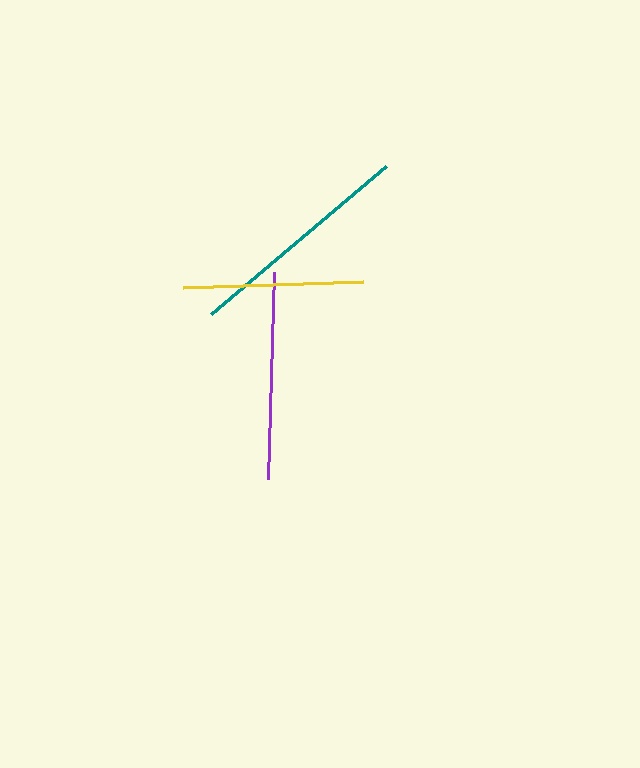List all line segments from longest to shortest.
From longest to shortest: teal, purple, yellow.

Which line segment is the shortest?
The yellow line is the shortest at approximately 180 pixels.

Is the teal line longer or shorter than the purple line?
The teal line is longer than the purple line.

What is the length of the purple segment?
The purple segment is approximately 206 pixels long.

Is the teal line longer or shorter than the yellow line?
The teal line is longer than the yellow line.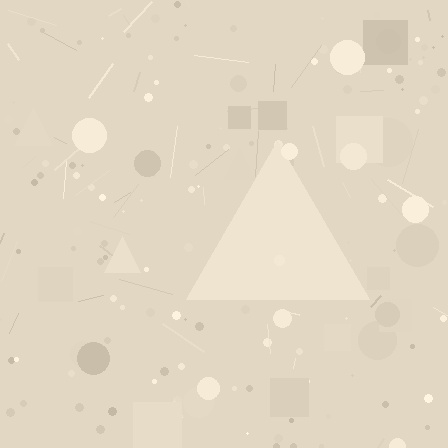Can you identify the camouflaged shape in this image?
The camouflaged shape is a triangle.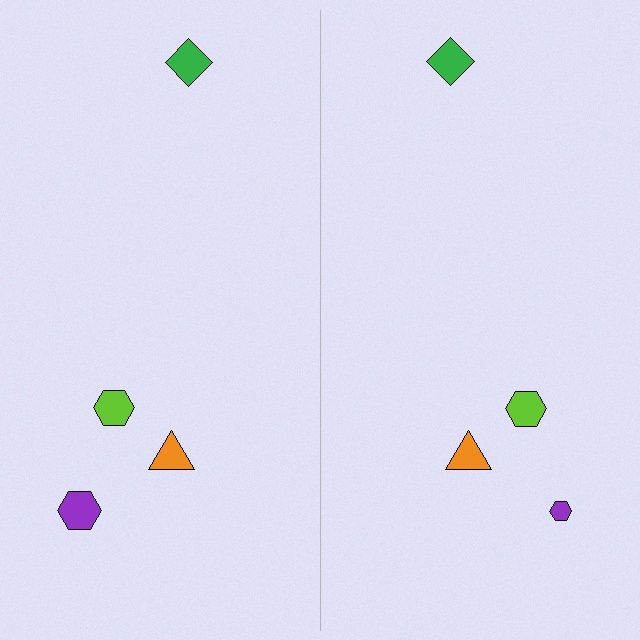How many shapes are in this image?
There are 8 shapes in this image.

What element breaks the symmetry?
The purple hexagon on the right side has a different size than its mirror counterpart.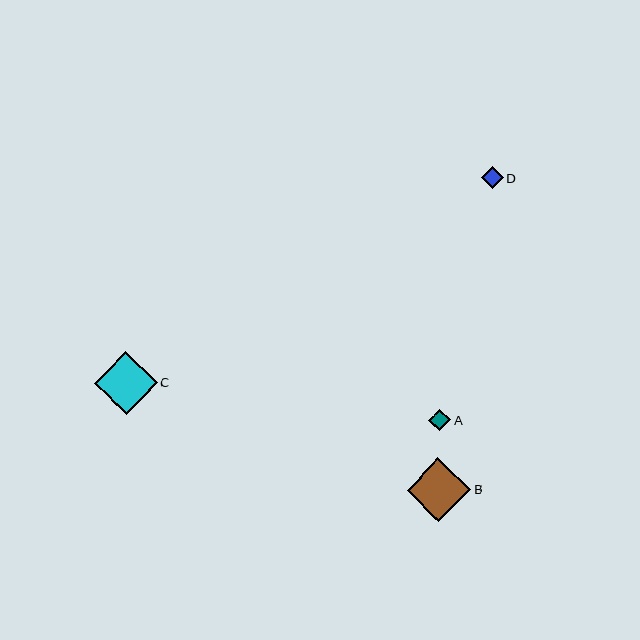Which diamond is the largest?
Diamond B is the largest with a size of approximately 64 pixels.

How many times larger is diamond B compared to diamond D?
Diamond B is approximately 2.9 times the size of diamond D.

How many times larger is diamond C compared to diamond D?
Diamond C is approximately 2.8 times the size of diamond D.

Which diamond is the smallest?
Diamond A is the smallest with a size of approximately 22 pixels.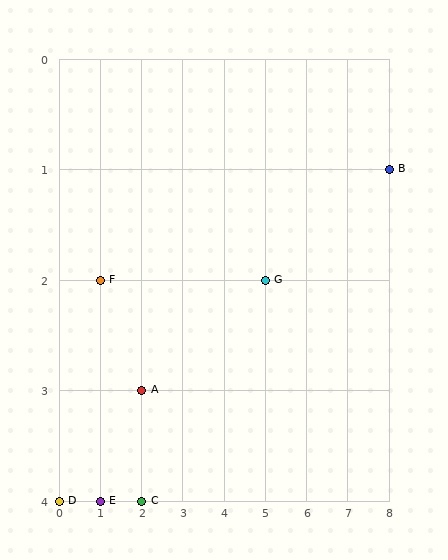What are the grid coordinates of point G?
Point G is at grid coordinates (5, 2).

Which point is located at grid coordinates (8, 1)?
Point B is at (8, 1).